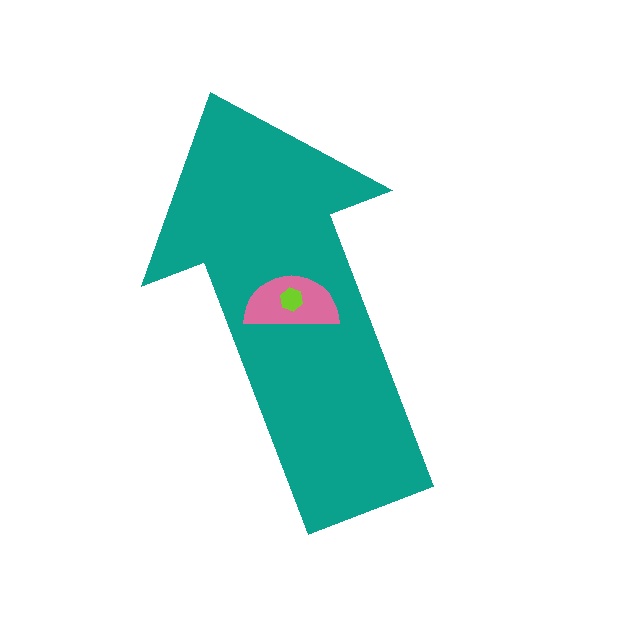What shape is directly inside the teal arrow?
The pink semicircle.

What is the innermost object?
The lime hexagon.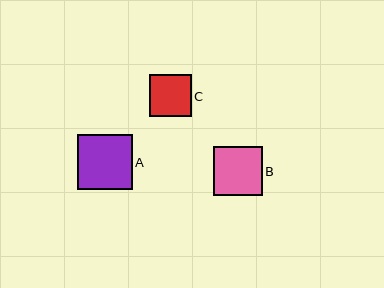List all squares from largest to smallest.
From largest to smallest: A, B, C.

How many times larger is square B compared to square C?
Square B is approximately 1.2 times the size of square C.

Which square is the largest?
Square A is the largest with a size of approximately 54 pixels.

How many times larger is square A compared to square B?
Square A is approximately 1.1 times the size of square B.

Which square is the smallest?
Square C is the smallest with a size of approximately 42 pixels.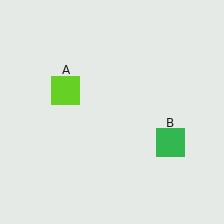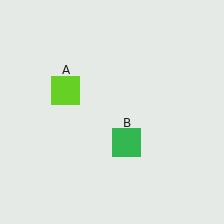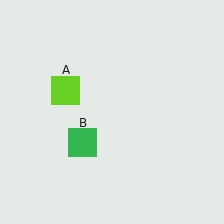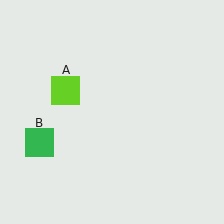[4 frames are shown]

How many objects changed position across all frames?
1 object changed position: green square (object B).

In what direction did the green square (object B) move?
The green square (object B) moved left.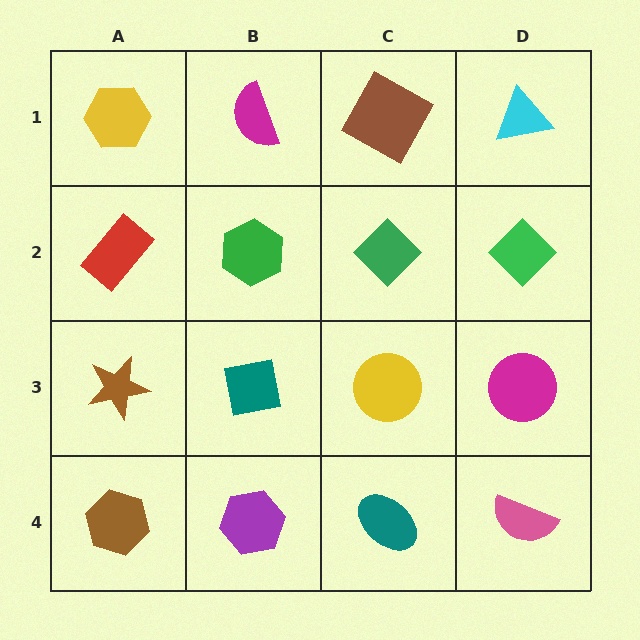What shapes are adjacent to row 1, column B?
A green hexagon (row 2, column B), a yellow hexagon (row 1, column A), a brown square (row 1, column C).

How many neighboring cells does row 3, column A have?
3.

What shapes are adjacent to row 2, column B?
A magenta semicircle (row 1, column B), a teal square (row 3, column B), a red rectangle (row 2, column A), a green diamond (row 2, column C).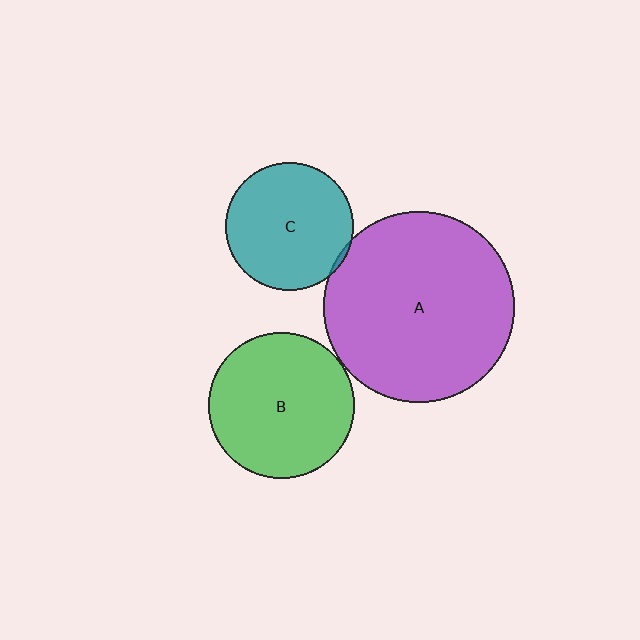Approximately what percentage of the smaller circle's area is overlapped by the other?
Approximately 5%.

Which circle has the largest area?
Circle A (purple).